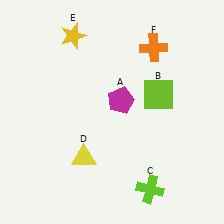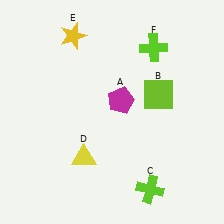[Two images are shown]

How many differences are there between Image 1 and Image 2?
There is 1 difference between the two images.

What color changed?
The cross (F) changed from orange in Image 1 to lime in Image 2.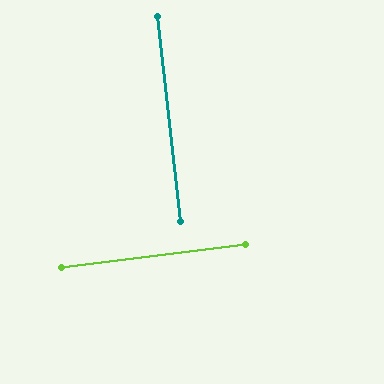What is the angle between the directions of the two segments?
Approximately 89 degrees.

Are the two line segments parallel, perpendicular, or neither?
Perpendicular — they meet at approximately 89°.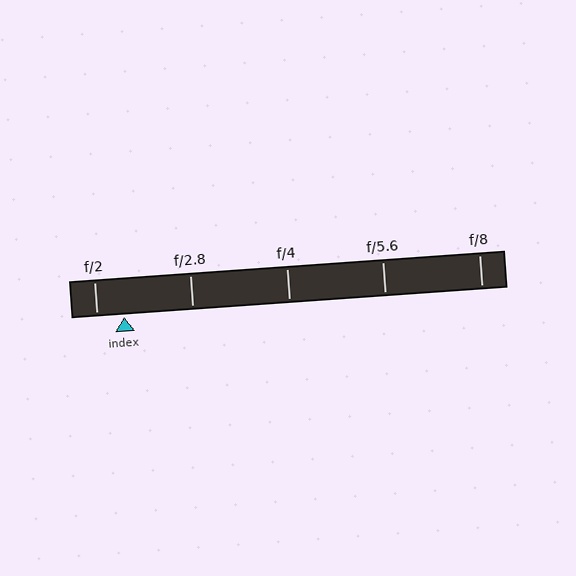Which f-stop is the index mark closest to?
The index mark is closest to f/2.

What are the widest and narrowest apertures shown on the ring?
The widest aperture shown is f/2 and the narrowest is f/8.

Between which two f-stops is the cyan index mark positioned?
The index mark is between f/2 and f/2.8.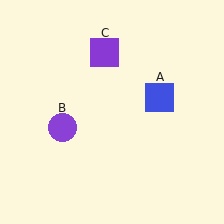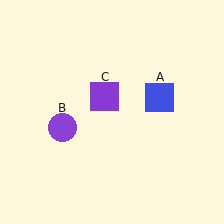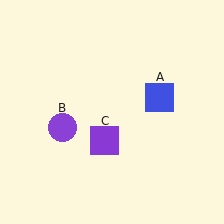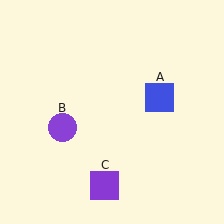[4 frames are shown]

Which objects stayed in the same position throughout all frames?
Blue square (object A) and purple circle (object B) remained stationary.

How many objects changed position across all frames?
1 object changed position: purple square (object C).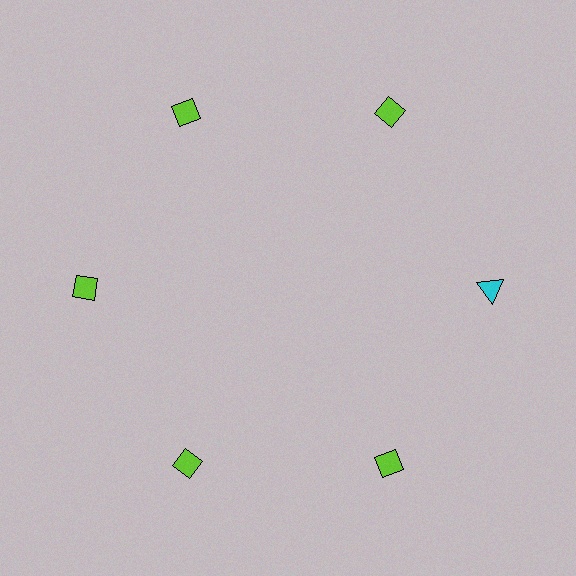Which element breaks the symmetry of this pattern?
The cyan triangle at roughly the 3 o'clock position breaks the symmetry. All other shapes are lime diamonds.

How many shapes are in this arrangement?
There are 6 shapes arranged in a ring pattern.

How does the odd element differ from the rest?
It differs in both color (cyan instead of lime) and shape (triangle instead of diamond).